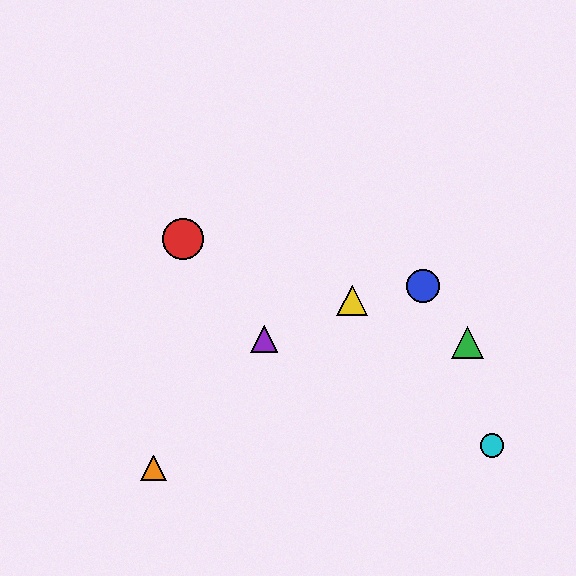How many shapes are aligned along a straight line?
3 shapes (the red circle, the green triangle, the yellow triangle) are aligned along a straight line.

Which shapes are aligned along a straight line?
The red circle, the green triangle, the yellow triangle are aligned along a straight line.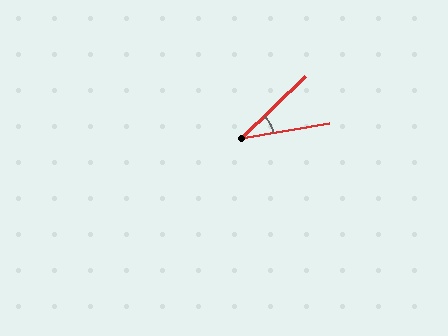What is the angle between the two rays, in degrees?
Approximately 34 degrees.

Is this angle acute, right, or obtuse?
It is acute.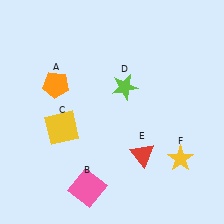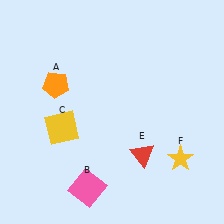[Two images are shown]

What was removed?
The lime star (D) was removed in Image 2.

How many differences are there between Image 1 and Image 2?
There is 1 difference between the two images.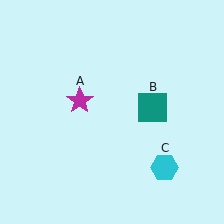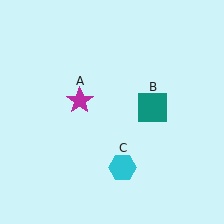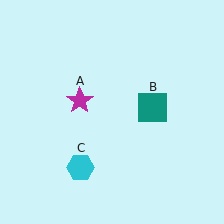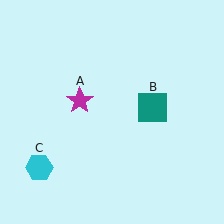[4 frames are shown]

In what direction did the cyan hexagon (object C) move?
The cyan hexagon (object C) moved left.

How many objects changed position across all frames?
1 object changed position: cyan hexagon (object C).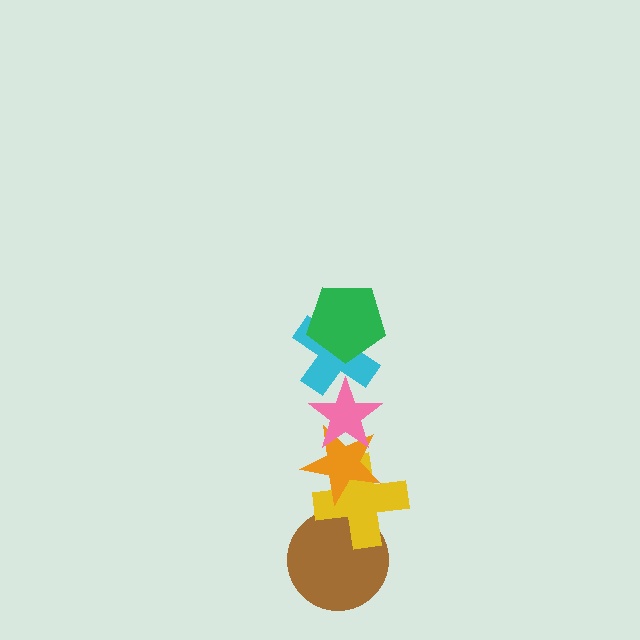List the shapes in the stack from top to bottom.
From top to bottom: the green pentagon, the cyan cross, the pink star, the orange star, the yellow cross, the brown circle.